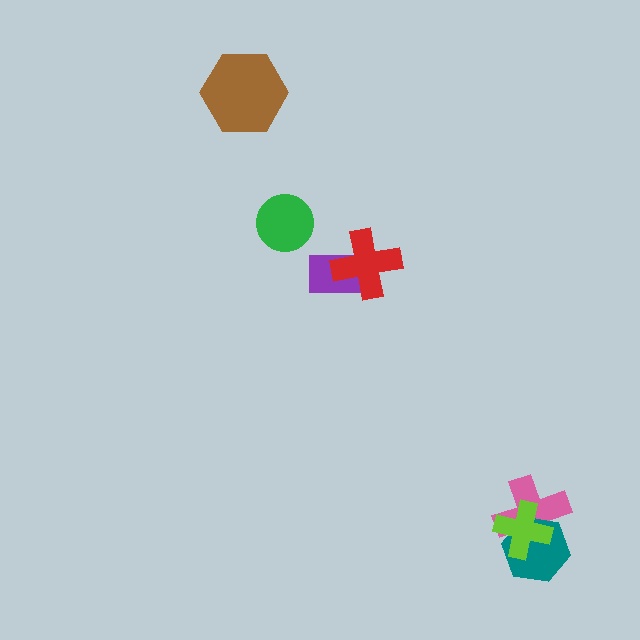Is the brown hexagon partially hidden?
No, no other shape covers it.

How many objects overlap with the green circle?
0 objects overlap with the green circle.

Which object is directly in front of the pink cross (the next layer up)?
The teal hexagon is directly in front of the pink cross.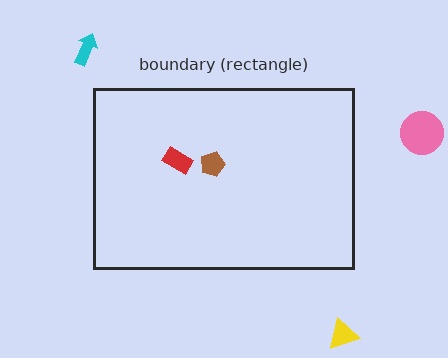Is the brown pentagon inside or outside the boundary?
Inside.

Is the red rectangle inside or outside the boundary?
Inside.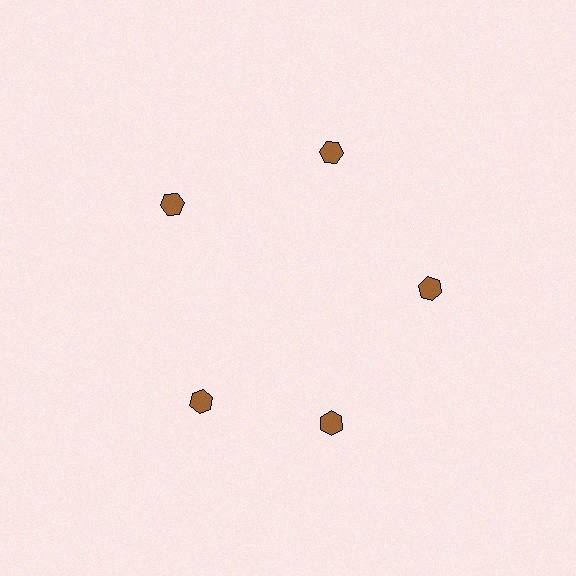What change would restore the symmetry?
The symmetry would be restored by rotating it back into even spacing with its neighbors so that all 5 hexagons sit at equal angles and equal distance from the center.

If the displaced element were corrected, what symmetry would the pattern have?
It would have 5-fold rotational symmetry — the pattern would map onto itself every 72 degrees.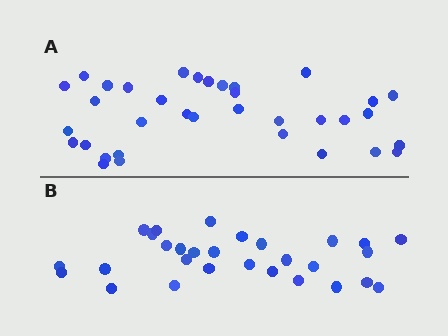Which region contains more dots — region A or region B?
Region A (the top region) has more dots.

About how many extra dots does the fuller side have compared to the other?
Region A has about 6 more dots than region B.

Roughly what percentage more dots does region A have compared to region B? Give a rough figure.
About 20% more.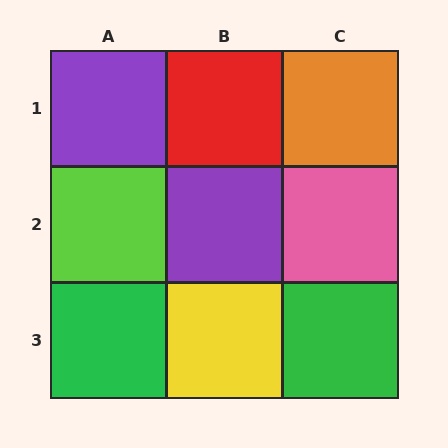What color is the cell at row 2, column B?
Purple.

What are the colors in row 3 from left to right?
Green, yellow, green.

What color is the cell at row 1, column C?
Orange.